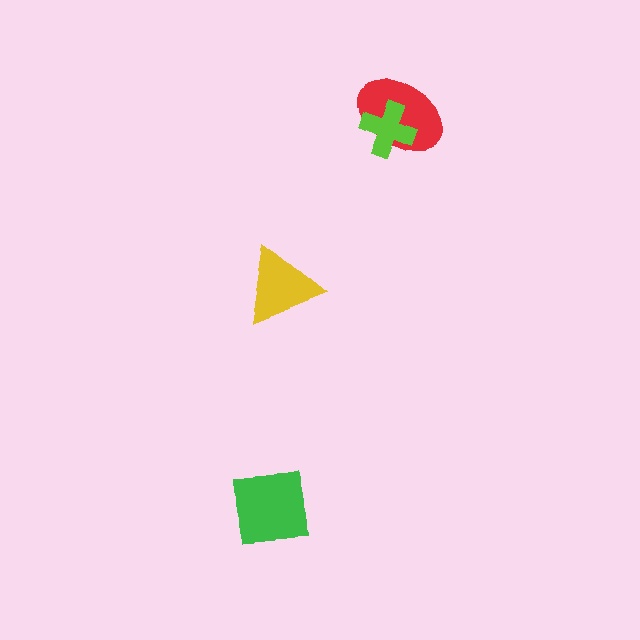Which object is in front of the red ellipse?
The lime cross is in front of the red ellipse.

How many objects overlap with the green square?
0 objects overlap with the green square.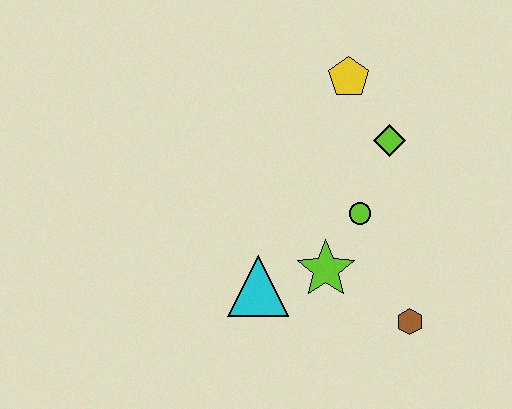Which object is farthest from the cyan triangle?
The yellow pentagon is farthest from the cyan triangle.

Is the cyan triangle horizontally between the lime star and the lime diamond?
No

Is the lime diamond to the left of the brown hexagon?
Yes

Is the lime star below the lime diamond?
Yes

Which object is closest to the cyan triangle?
The lime star is closest to the cyan triangle.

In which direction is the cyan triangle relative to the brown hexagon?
The cyan triangle is to the left of the brown hexagon.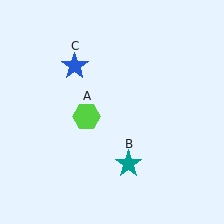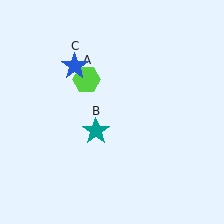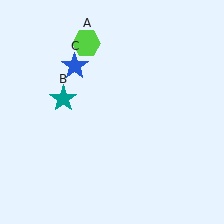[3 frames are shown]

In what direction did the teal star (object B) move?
The teal star (object B) moved up and to the left.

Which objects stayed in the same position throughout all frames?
Blue star (object C) remained stationary.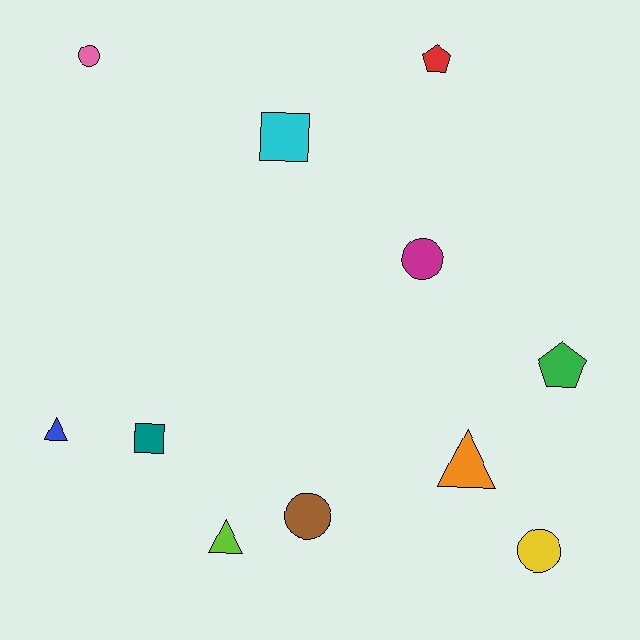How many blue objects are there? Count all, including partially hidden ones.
There is 1 blue object.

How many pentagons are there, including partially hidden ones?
There are 2 pentagons.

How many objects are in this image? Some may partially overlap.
There are 11 objects.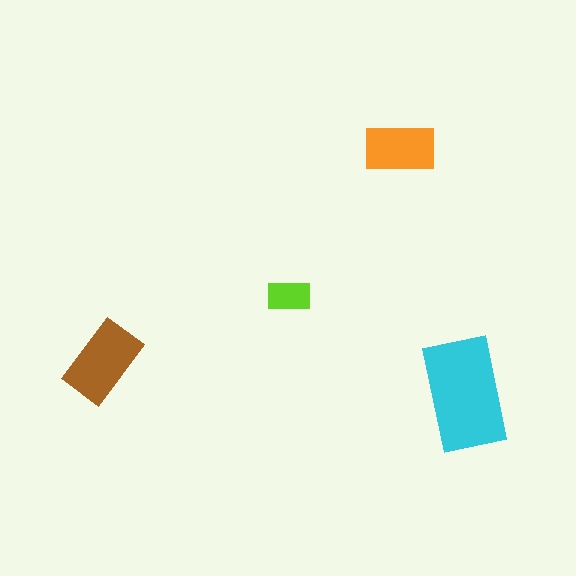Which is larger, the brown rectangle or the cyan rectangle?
The cyan one.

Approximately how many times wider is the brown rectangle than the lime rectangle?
About 2 times wider.